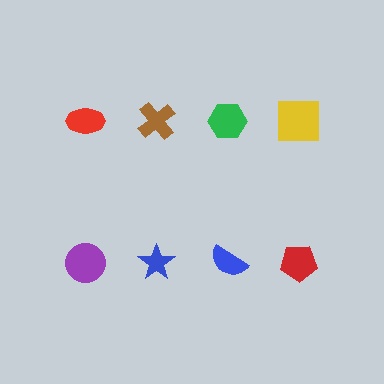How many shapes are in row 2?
4 shapes.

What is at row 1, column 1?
A red ellipse.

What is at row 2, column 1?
A purple circle.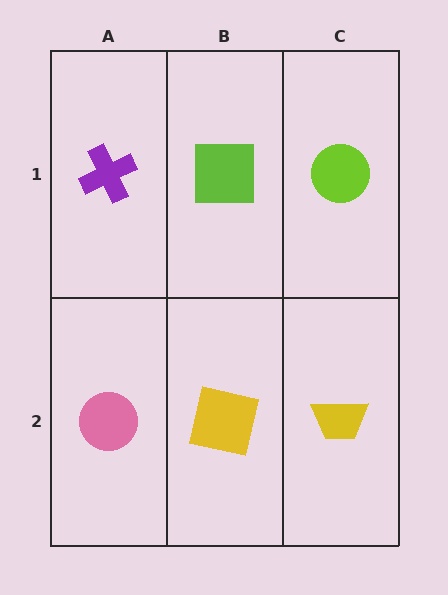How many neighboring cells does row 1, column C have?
2.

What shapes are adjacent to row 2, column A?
A purple cross (row 1, column A), a yellow square (row 2, column B).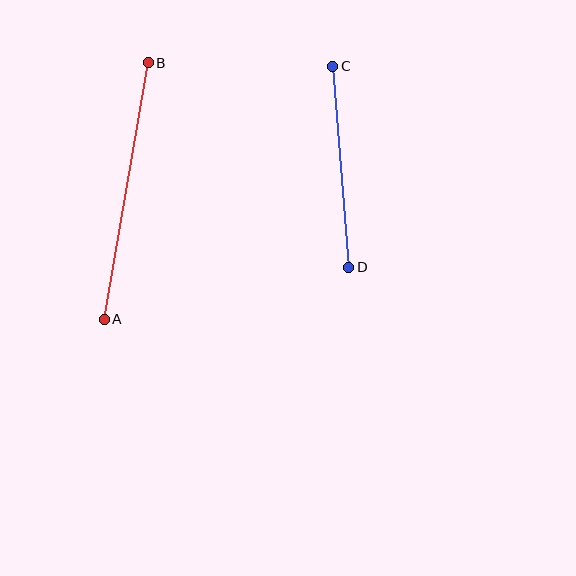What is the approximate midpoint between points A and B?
The midpoint is at approximately (126, 191) pixels.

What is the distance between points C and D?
The distance is approximately 201 pixels.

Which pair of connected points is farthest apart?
Points A and B are farthest apart.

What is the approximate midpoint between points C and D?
The midpoint is at approximately (341, 167) pixels.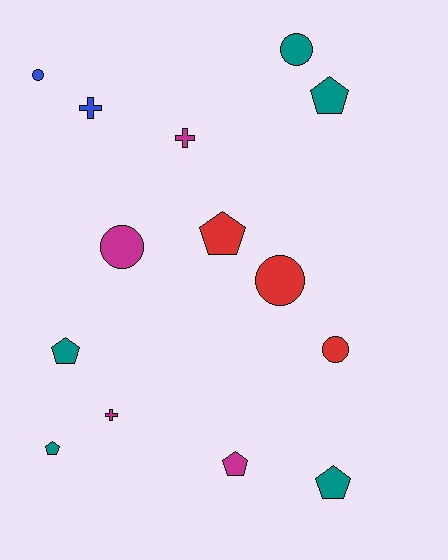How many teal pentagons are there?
There are 4 teal pentagons.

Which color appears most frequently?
Teal, with 5 objects.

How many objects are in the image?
There are 14 objects.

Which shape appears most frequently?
Pentagon, with 6 objects.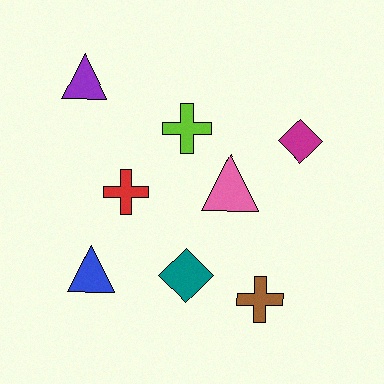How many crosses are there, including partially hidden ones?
There are 3 crosses.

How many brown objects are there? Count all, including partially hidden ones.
There is 1 brown object.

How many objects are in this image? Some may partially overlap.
There are 8 objects.